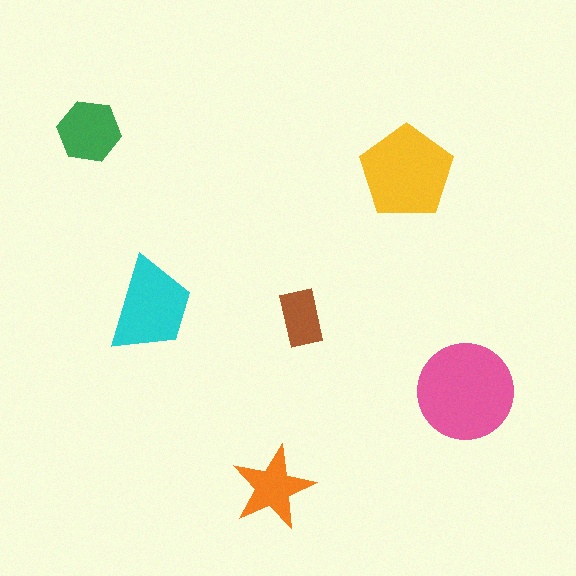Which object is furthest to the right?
The pink circle is rightmost.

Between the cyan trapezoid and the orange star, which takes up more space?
The cyan trapezoid.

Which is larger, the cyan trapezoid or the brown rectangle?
The cyan trapezoid.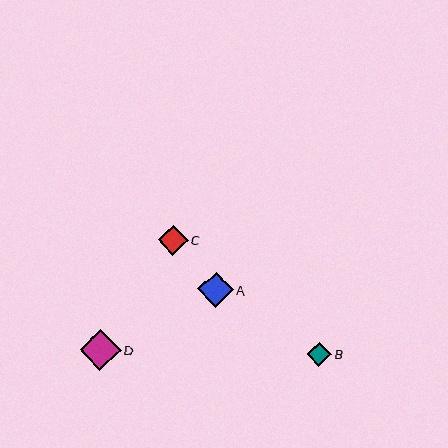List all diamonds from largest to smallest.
From largest to smallest: D, A, C, B.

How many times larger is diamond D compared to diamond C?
Diamond D is approximately 1.4 times the size of diamond C.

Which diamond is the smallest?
Diamond B is the smallest with a size of approximately 24 pixels.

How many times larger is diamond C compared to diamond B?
Diamond C is approximately 1.2 times the size of diamond B.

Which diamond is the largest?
Diamond D is the largest with a size of approximately 41 pixels.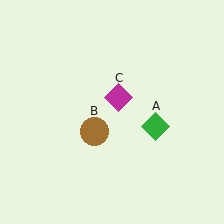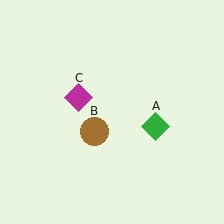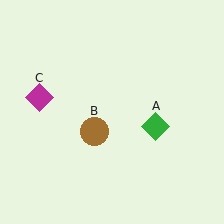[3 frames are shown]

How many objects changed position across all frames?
1 object changed position: magenta diamond (object C).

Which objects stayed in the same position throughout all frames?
Green diamond (object A) and brown circle (object B) remained stationary.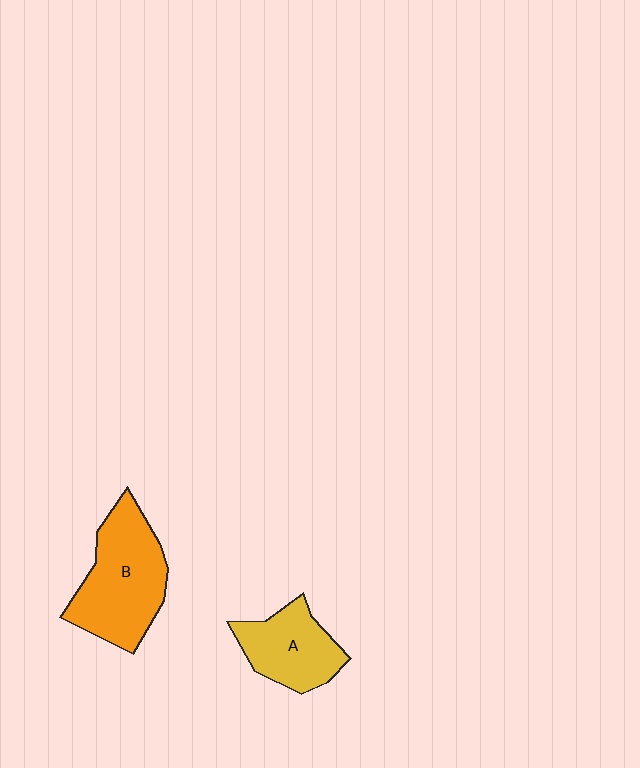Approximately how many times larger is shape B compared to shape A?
Approximately 1.5 times.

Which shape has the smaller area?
Shape A (yellow).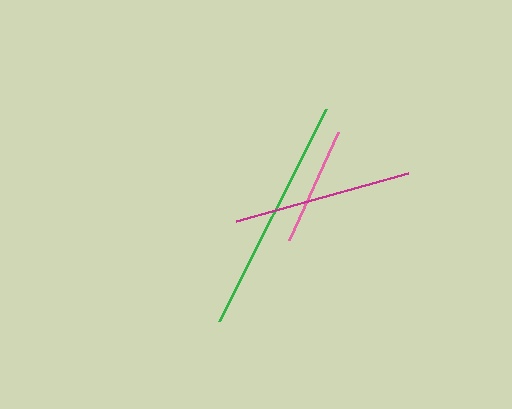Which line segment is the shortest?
The pink line is the shortest at approximately 119 pixels.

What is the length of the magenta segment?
The magenta segment is approximately 178 pixels long.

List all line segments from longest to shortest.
From longest to shortest: green, magenta, pink.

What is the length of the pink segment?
The pink segment is approximately 119 pixels long.